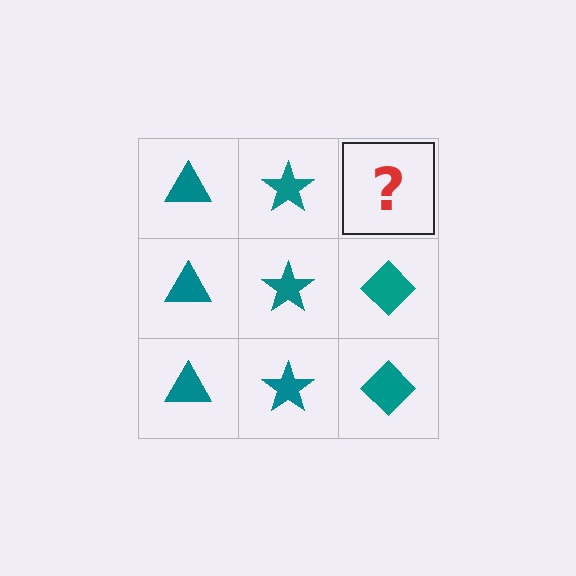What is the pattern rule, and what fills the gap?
The rule is that each column has a consistent shape. The gap should be filled with a teal diamond.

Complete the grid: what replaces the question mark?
The question mark should be replaced with a teal diamond.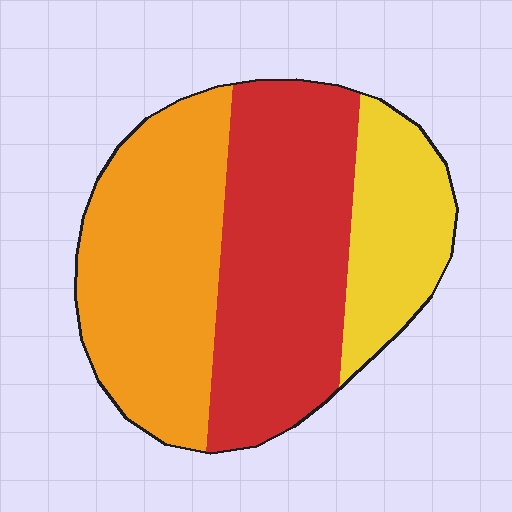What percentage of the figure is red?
Red takes up about two fifths (2/5) of the figure.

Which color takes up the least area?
Yellow, at roughly 20%.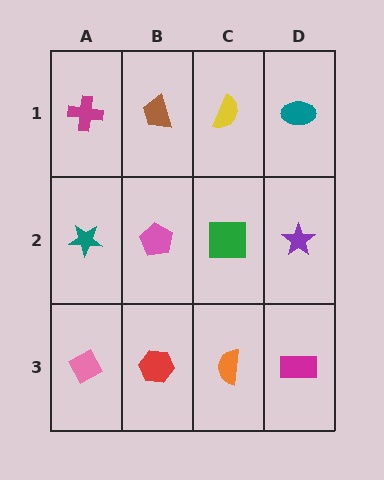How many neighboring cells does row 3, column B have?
3.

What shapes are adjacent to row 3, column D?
A purple star (row 2, column D), an orange semicircle (row 3, column C).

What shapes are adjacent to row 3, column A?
A teal star (row 2, column A), a red hexagon (row 3, column B).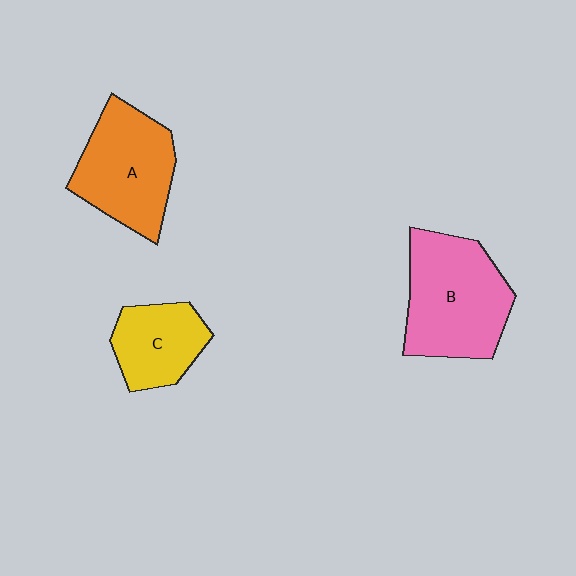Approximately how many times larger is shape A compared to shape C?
Approximately 1.5 times.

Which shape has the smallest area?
Shape C (yellow).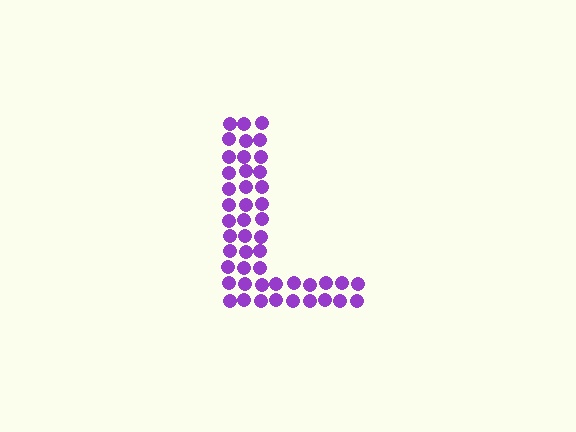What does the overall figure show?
The overall figure shows the letter L.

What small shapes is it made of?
It is made of small circles.